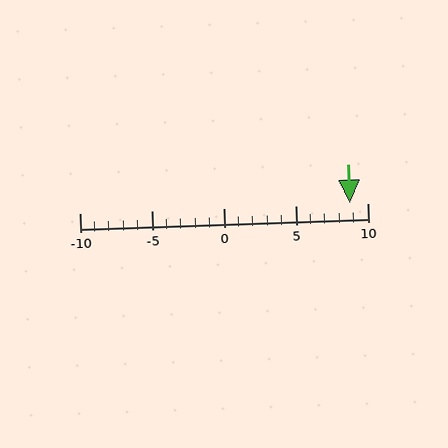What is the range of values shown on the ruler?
The ruler shows values from -10 to 10.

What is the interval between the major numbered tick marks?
The major tick marks are spaced 5 units apart.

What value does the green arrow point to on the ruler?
The green arrow points to approximately 9.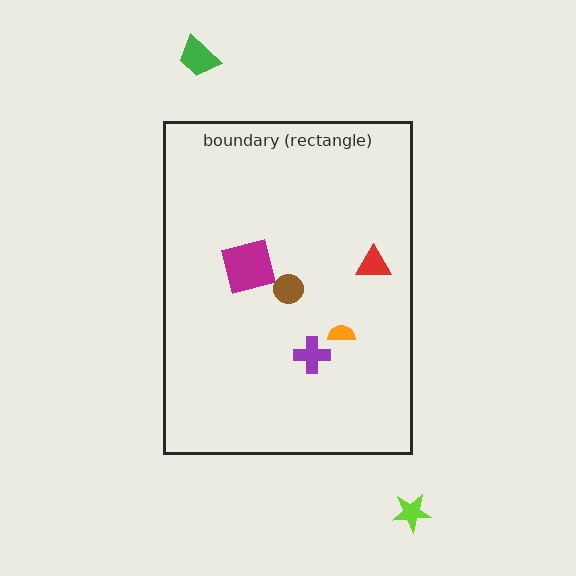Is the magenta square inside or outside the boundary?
Inside.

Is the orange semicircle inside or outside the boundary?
Inside.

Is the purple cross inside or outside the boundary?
Inside.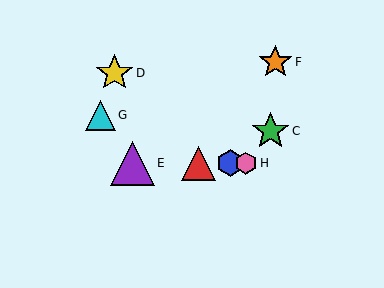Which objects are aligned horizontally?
Objects A, B, E, H are aligned horizontally.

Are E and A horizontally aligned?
Yes, both are at y≈163.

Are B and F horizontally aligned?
No, B is at y≈163 and F is at y≈62.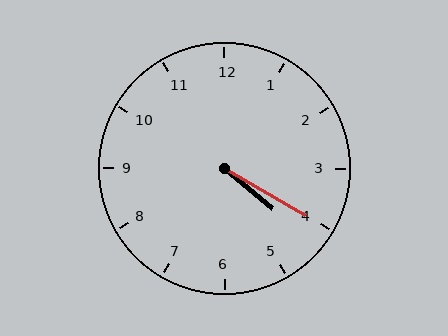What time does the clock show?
4:20.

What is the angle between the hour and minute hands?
Approximately 10 degrees.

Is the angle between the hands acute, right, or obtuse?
It is acute.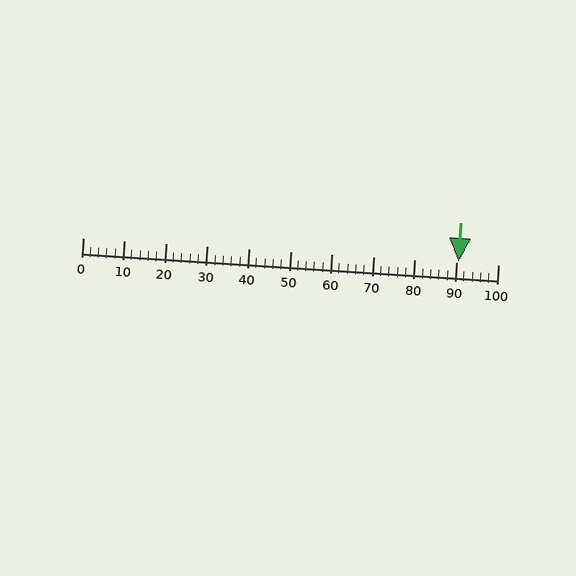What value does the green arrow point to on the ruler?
The green arrow points to approximately 90.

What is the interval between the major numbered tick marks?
The major tick marks are spaced 10 units apart.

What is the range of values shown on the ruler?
The ruler shows values from 0 to 100.